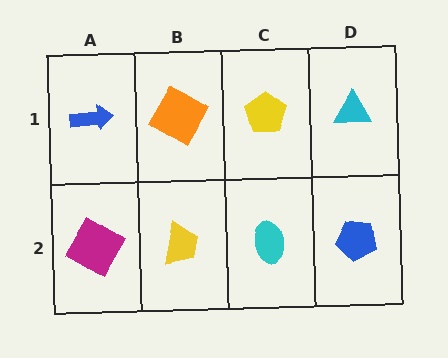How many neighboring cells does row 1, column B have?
3.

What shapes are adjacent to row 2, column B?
An orange diamond (row 1, column B), a magenta diamond (row 2, column A), a cyan ellipse (row 2, column C).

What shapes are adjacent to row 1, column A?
A magenta diamond (row 2, column A), an orange diamond (row 1, column B).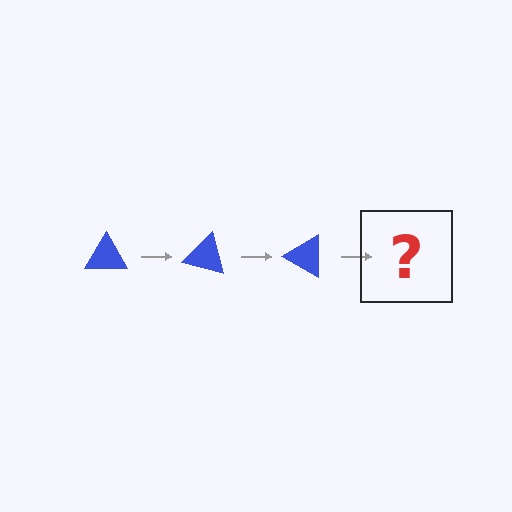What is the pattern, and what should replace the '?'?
The pattern is that the triangle rotates 15 degrees each step. The '?' should be a blue triangle rotated 45 degrees.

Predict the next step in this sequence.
The next step is a blue triangle rotated 45 degrees.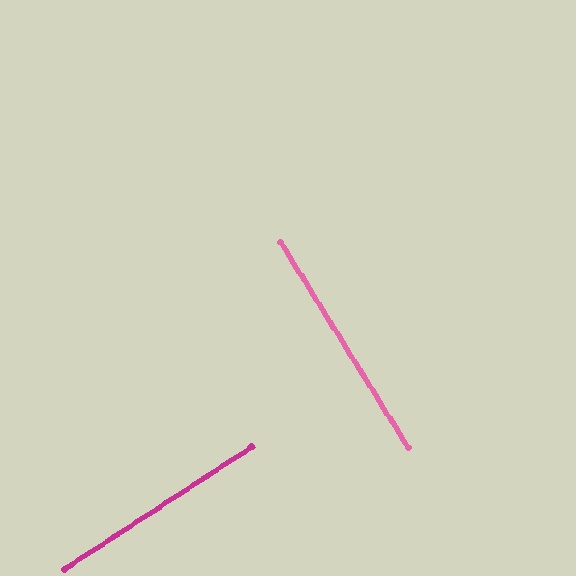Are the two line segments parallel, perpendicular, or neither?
Perpendicular — they meet at approximately 89°.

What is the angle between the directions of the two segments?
Approximately 89 degrees.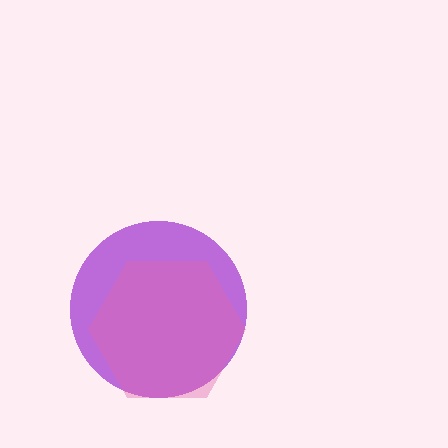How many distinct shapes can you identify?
There are 2 distinct shapes: a purple circle, a pink hexagon.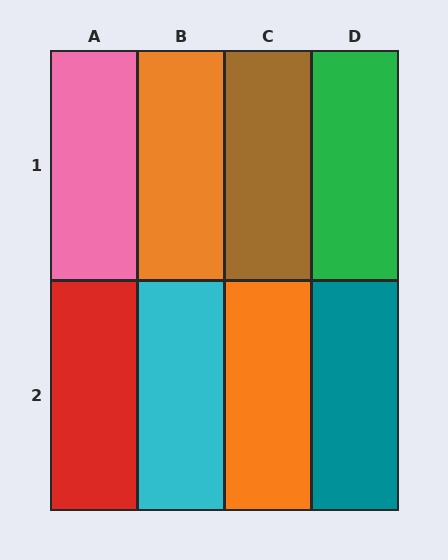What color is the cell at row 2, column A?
Red.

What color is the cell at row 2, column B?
Cyan.